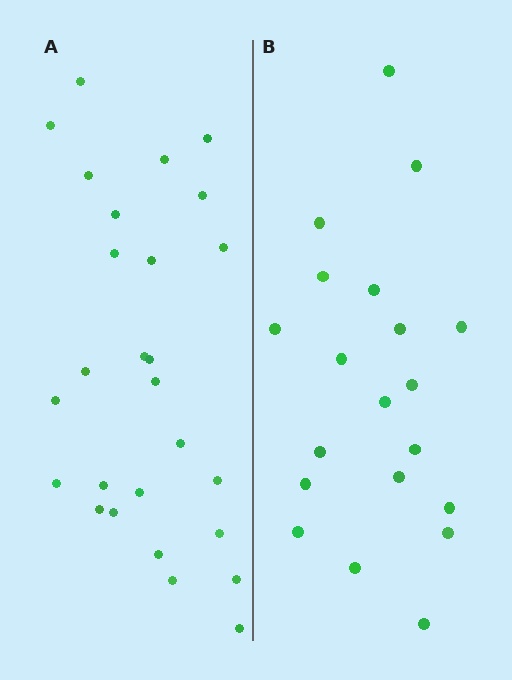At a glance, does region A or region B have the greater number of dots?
Region A (the left region) has more dots.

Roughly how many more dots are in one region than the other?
Region A has roughly 8 or so more dots than region B.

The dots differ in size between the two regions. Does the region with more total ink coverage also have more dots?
No. Region B has more total ink coverage because its dots are larger, but region A actually contains more individual dots. Total area can be misleading — the number of items is what matters here.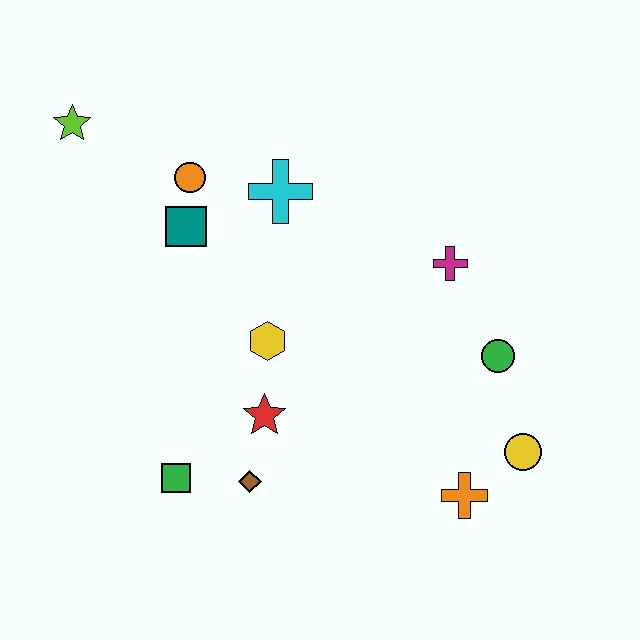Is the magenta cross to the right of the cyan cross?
Yes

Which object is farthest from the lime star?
The yellow circle is farthest from the lime star.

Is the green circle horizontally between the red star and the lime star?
No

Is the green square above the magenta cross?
No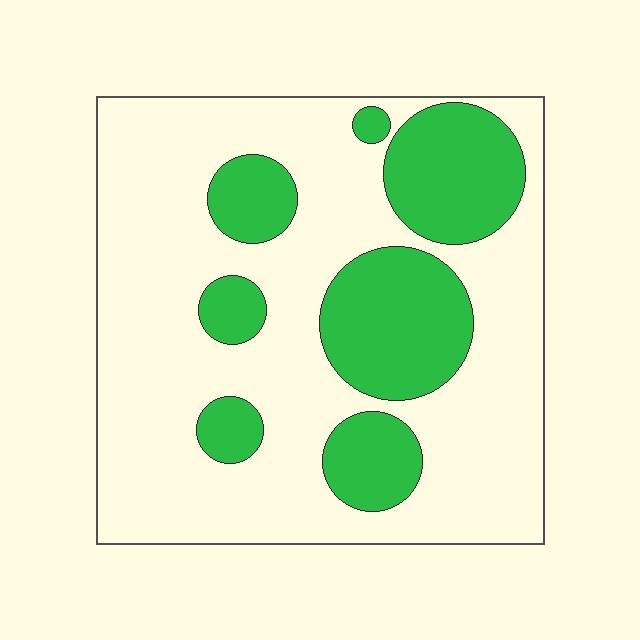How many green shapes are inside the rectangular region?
7.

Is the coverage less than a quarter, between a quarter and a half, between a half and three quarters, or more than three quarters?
Between a quarter and a half.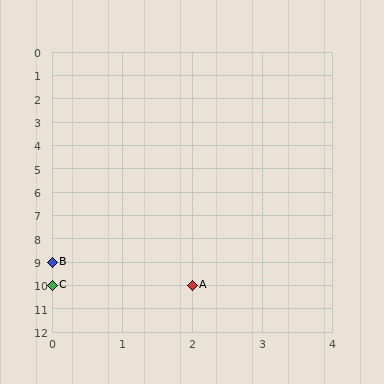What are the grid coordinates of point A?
Point A is at grid coordinates (2, 10).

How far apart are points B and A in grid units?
Points B and A are 2 columns and 1 row apart (about 2.2 grid units diagonally).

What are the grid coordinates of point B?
Point B is at grid coordinates (0, 9).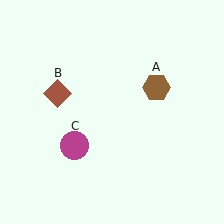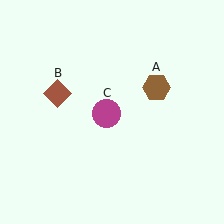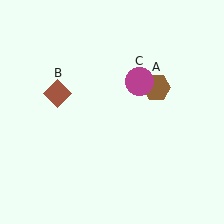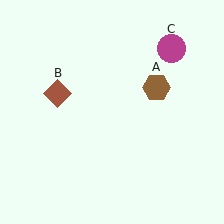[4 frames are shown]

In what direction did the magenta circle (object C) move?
The magenta circle (object C) moved up and to the right.